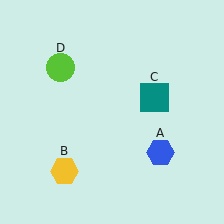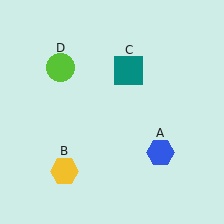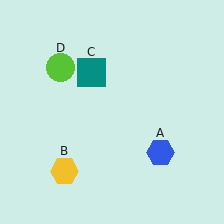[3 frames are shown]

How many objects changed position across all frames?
1 object changed position: teal square (object C).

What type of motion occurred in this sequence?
The teal square (object C) rotated counterclockwise around the center of the scene.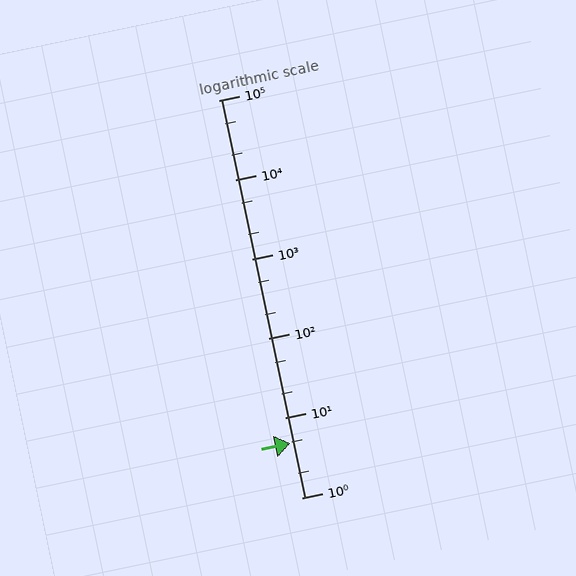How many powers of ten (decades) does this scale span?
The scale spans 5 decades, from 1 to 100000.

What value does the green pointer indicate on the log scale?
The pointer indicates approximately 4.8.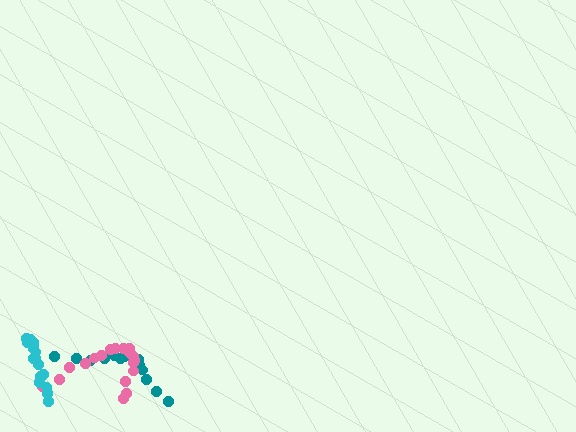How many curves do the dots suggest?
There are 3 distinct paths.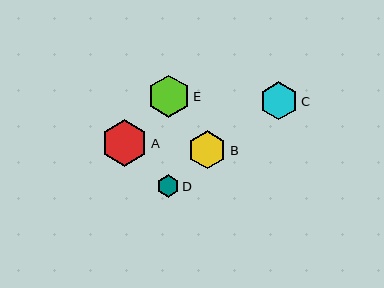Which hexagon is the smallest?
Hexagon D is the smallest with a size of approximately 22 pixels.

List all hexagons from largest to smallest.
From largest to smallest: A, E, B, C, D.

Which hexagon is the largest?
Hexagon A is the largest with a size of approximately 47 pixels.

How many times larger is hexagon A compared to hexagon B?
Hexagon A is approximately 1.2 times the size of hexagon B.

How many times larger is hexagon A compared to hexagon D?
Hexagon A is approximately 2.1 times the size of hexagon D.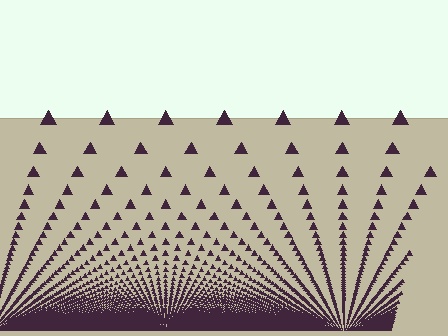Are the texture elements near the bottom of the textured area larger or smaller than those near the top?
Smaller. The gradient is inverted — elements near the bottom are smaller and denser.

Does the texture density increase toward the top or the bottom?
Density increases toward the bottom.